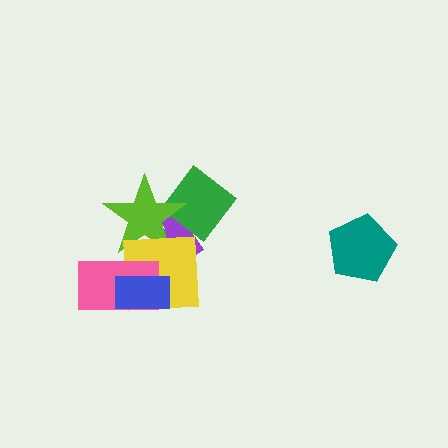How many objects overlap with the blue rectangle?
2 objects overlap with the blue rectangle.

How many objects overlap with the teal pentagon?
0 objects overlap with the teal pentagon.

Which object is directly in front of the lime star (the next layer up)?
The yellow square is directly in front of the lime star.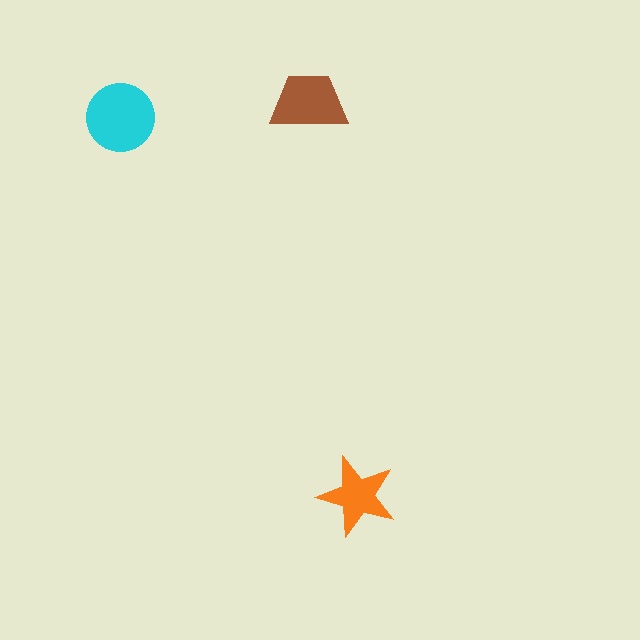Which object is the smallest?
The orange star.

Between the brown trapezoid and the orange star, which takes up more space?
The brown trapezoid.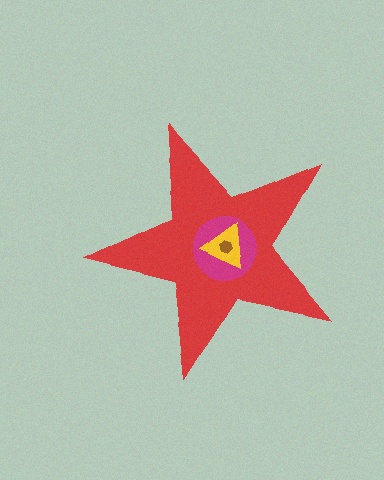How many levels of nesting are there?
4.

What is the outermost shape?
The red star.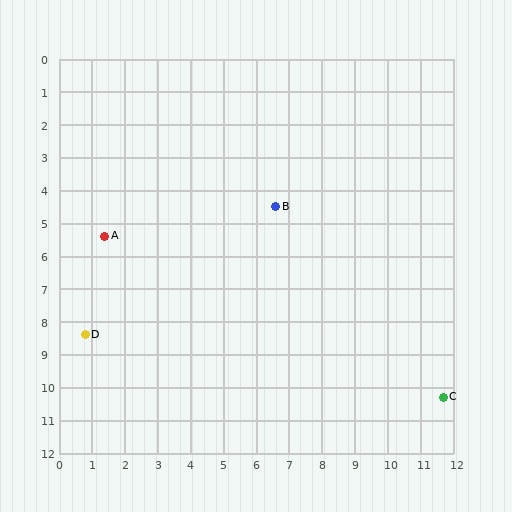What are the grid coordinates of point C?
Point C is at approximately (11.7, 10.3).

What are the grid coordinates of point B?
Point B is at approximately (6.6, 4.5).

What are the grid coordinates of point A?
Point A is at approximately (1.4, 5.4).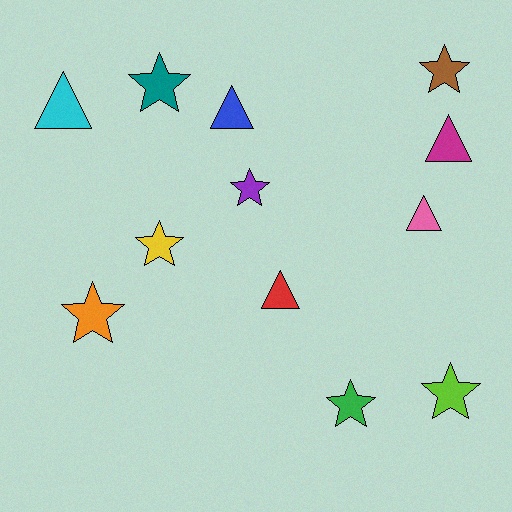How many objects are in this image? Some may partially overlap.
There are 12 objects.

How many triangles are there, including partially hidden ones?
There are 5 triangles.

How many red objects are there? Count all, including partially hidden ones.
There is 1 red object.